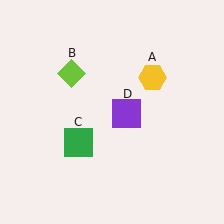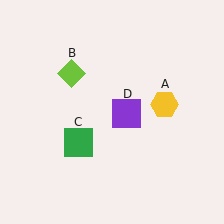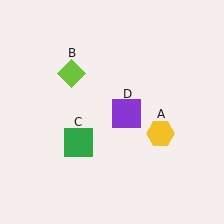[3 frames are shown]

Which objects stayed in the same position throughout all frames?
Lime diamond (object B) and green square (object C) and purple square (object D) remained stationary.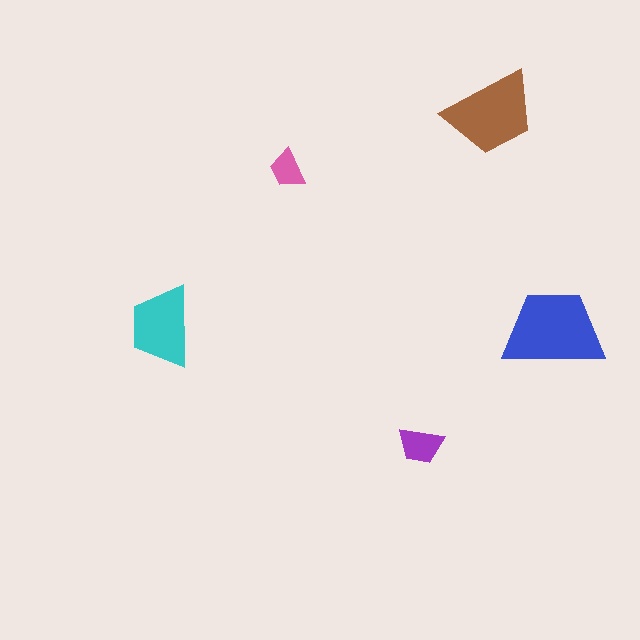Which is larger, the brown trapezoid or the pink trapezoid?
The brown one.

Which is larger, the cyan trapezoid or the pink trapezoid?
The cyan one.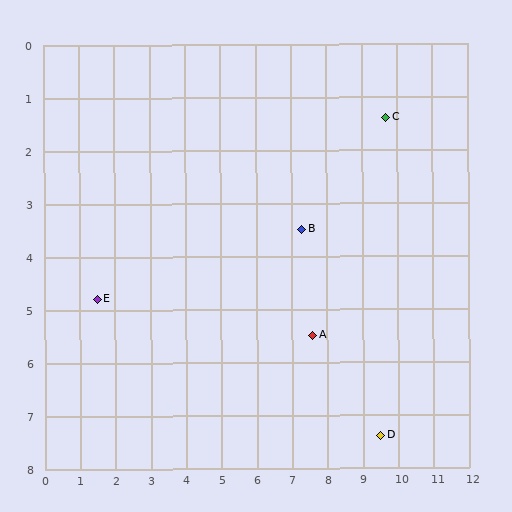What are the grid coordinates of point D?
Point D is at approximately (9.5, 7.4).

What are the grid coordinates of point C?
Point C is at approximately (9.7, 1.4).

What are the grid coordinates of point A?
Point A is at approximately (7.6, 5.5).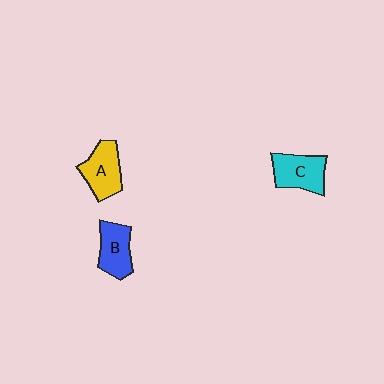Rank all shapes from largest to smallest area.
From largest to smallest: A (yellow), C (cyan), B (blue).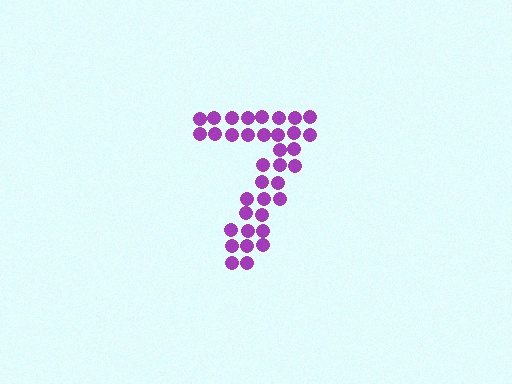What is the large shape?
The large shape is the digit 7.